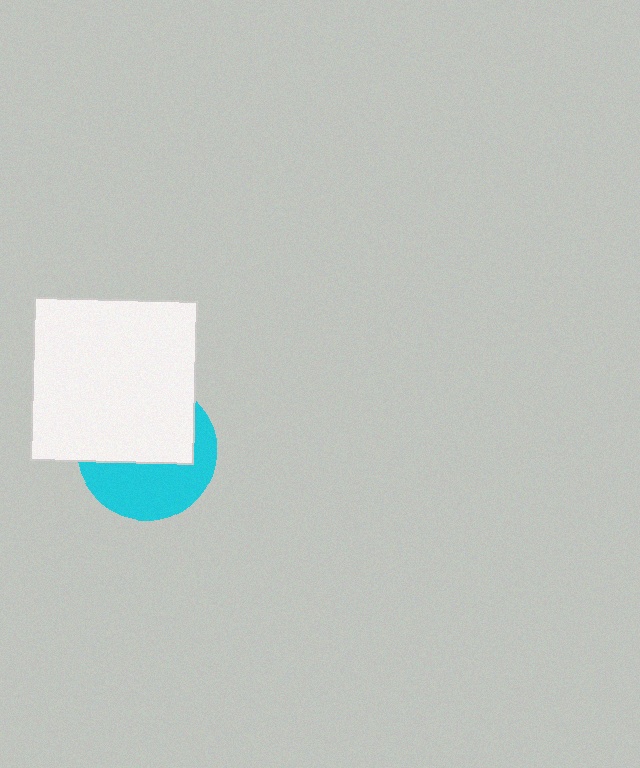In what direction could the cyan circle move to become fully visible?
The cyan circle could move down. That would shift it out from behind the white square entirely.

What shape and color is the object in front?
The object in front is a white square.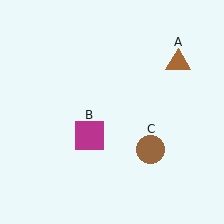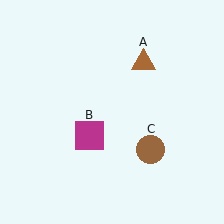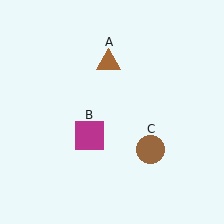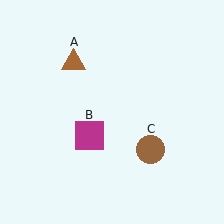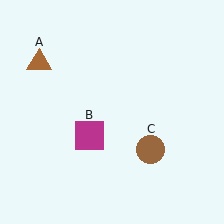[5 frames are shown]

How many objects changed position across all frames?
1 object changed position: brown triangle (object A).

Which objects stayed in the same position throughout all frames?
Magenta square (object B) and brown circle (object C) remained stationary.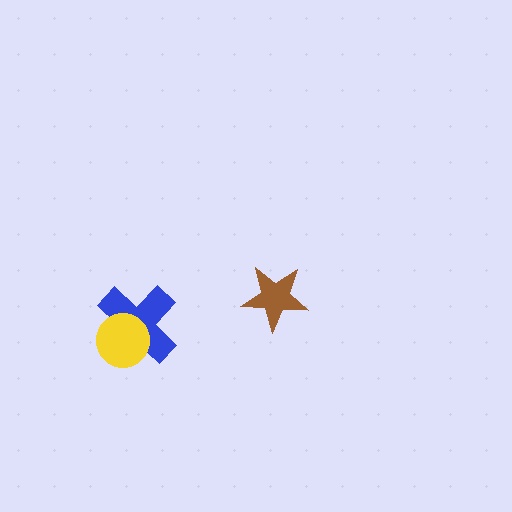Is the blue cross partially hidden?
Yes, it is partially covered by another shape.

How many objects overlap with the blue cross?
1 object overlaps with the blue cross.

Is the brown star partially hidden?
No, no other shape covers it.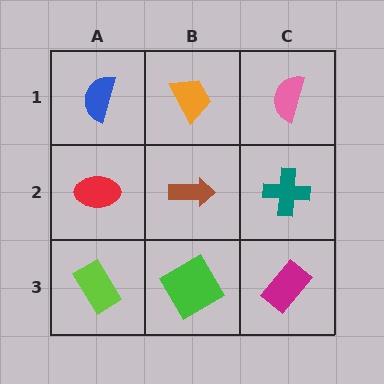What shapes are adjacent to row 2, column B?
An orange trapezoid (row 1, column B), a green diamond (row 3, column B), a red ellipse (row 2, column A), a teal cross (row 2, column C).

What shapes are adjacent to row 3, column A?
A red ellipse (row 2, column A), a green diamond (row 3, column B).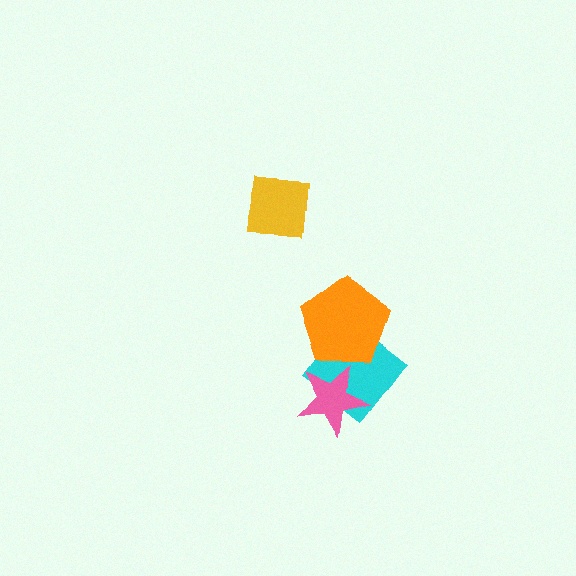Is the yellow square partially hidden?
No, no other shape covers it.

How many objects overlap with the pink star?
1 object overlaps with the pink star.